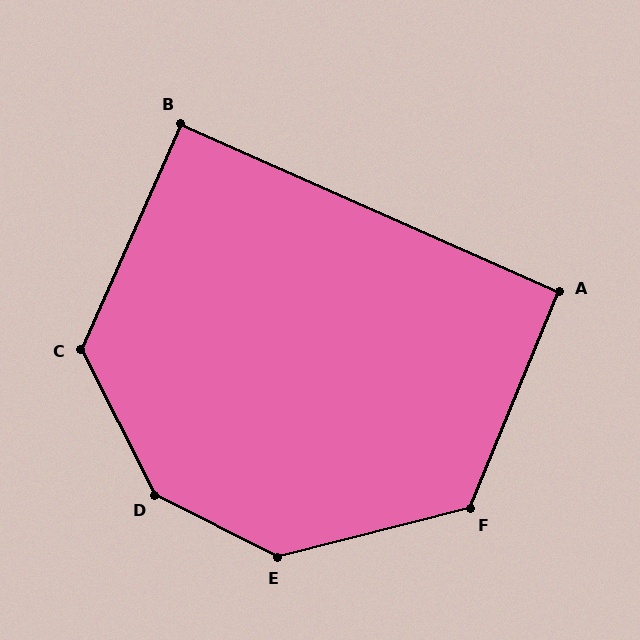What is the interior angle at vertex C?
Approximately 129 degrees (obtuse).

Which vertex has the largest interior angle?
D, at approximately 144 degrees.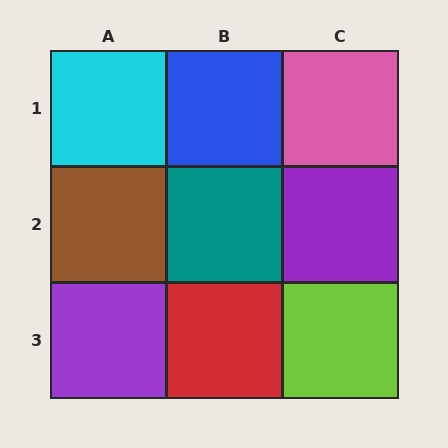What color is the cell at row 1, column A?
Cyan.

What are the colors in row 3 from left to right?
Purple, red, lime.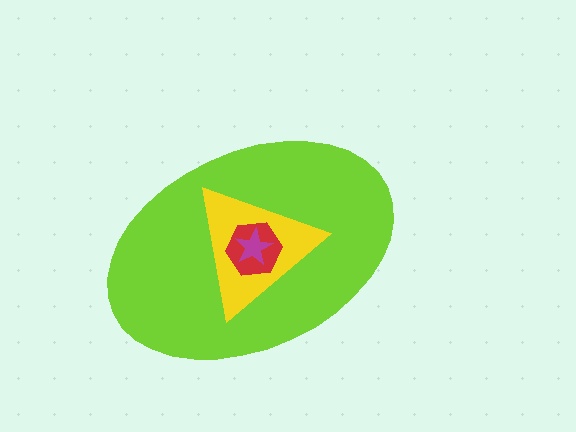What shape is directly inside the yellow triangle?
The red hexagon.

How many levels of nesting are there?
4.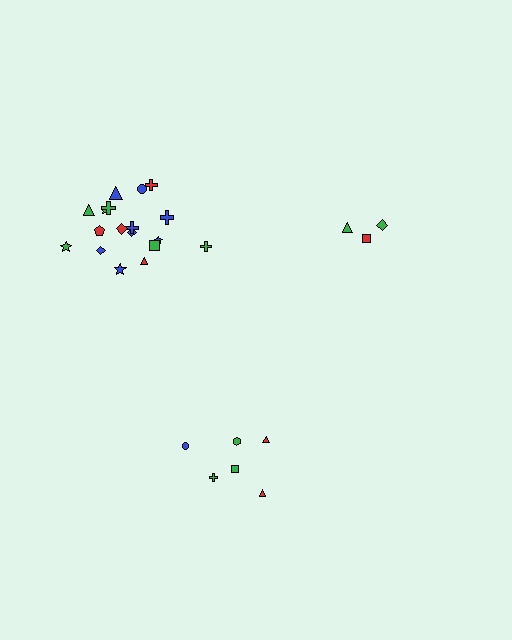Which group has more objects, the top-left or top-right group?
The top-left group.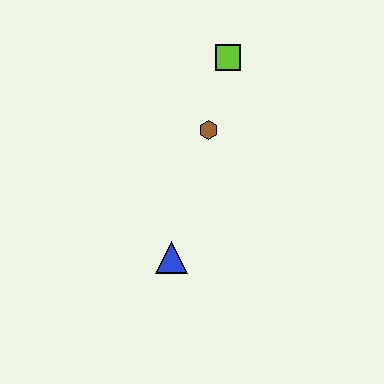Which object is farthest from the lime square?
The blue triangle is farthest from the lime square.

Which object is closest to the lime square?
The brown hexagon is closest to the lime square.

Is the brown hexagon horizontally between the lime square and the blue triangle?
Yes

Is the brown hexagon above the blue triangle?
Yes